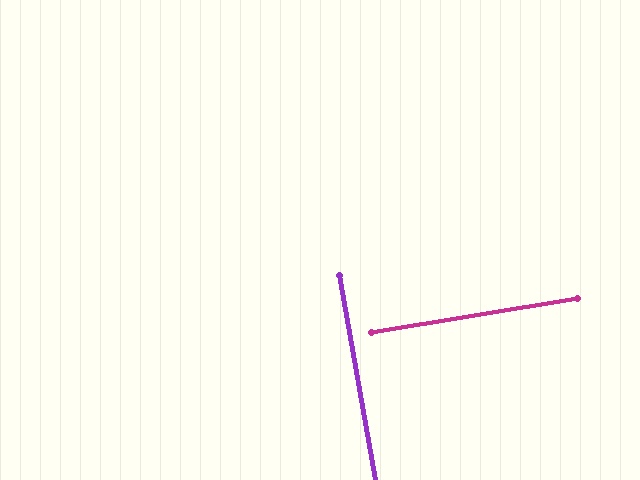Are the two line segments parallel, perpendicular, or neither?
Perpendicular — they meet at approximately 90°.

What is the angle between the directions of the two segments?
Approximately 90 degrees.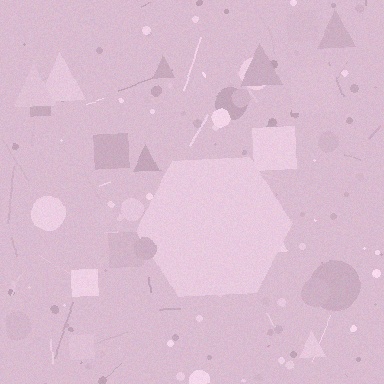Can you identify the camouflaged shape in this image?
The camouflaged shape is a hexagon.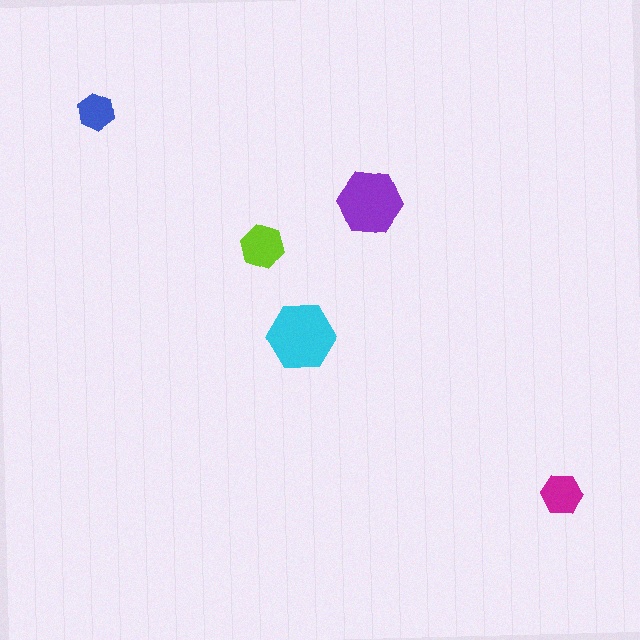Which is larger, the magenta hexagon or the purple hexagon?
The purple one.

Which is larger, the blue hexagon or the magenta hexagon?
The magenta one.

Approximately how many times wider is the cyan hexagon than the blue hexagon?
About 2 times wider.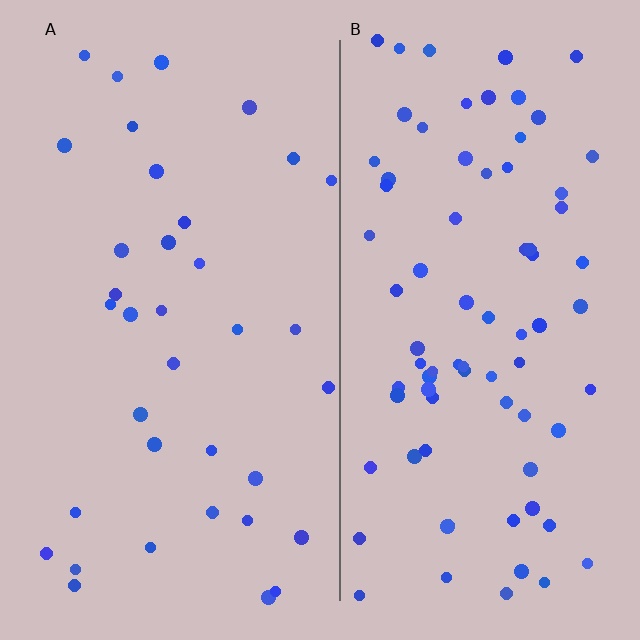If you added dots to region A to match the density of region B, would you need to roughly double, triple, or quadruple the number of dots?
Approximately double.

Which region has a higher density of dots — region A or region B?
B (the right).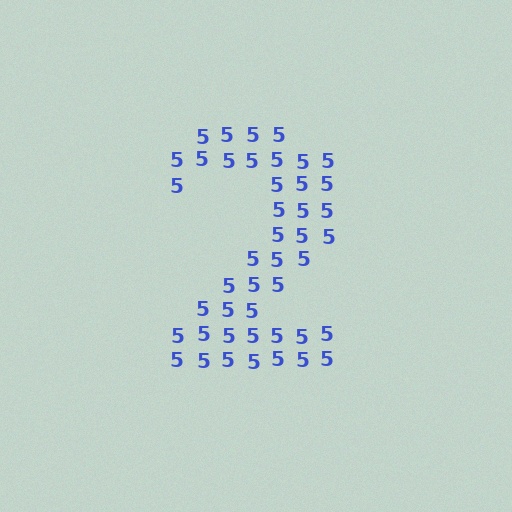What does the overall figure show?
The overall figure shows the digit 2.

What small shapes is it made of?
It is made of small digit 5's.